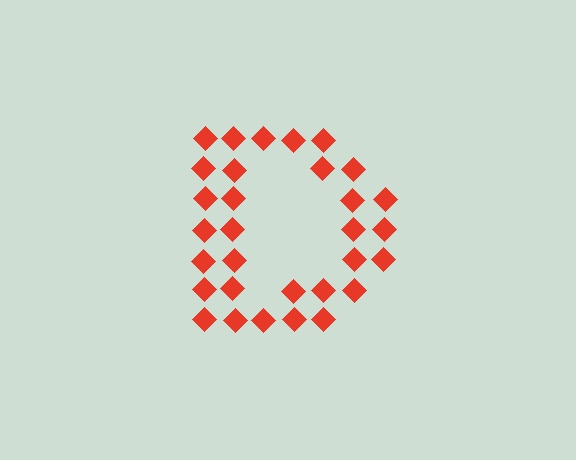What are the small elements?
The small elements are diamonds.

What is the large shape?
The large shape is the letter D.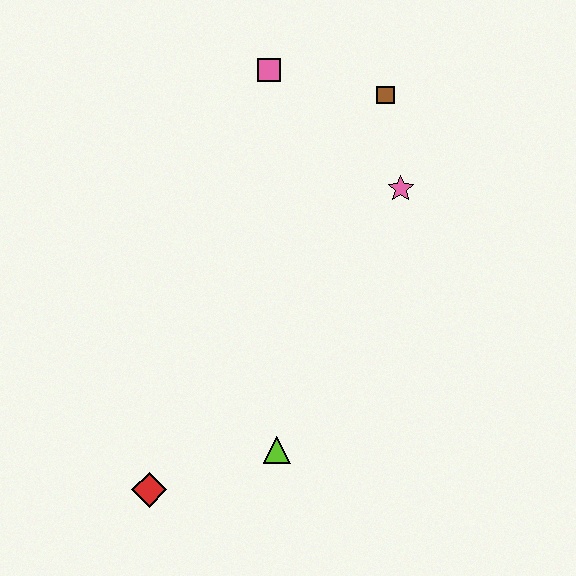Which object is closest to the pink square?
The brown square is closest to the pink square.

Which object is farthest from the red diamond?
The brown square is farthest from the red diamond.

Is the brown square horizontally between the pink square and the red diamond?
No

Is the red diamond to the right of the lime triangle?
No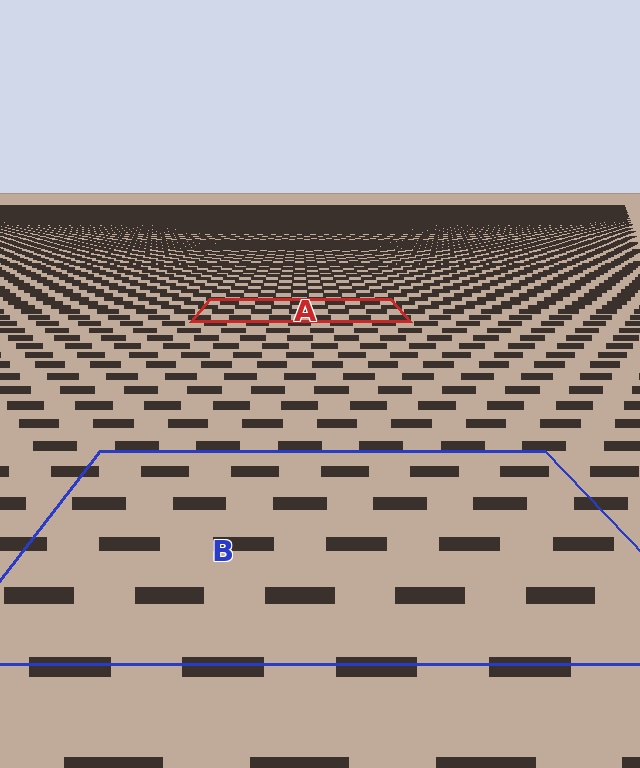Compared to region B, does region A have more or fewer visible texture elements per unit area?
Region A has more texture elements per unit area — they are packed more densely because it is farther away.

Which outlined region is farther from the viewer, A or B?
Region A is farther from the viewer — the texture elements inside it appear smaller and more densely packed.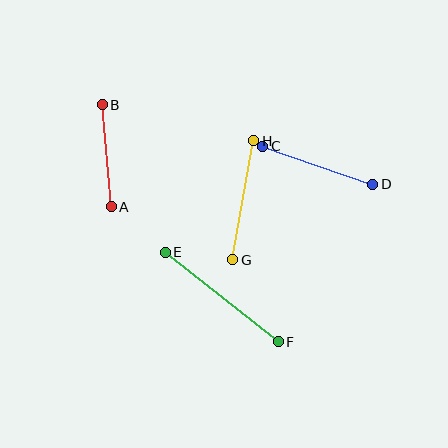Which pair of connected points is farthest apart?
Points E and F are farthest apart.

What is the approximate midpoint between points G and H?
The midpoint is at approximately (243, 200) pixels.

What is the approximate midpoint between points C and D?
The midpoint is at approximately (318, 165) pixels.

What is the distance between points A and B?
The distance is approximately 103 pixels.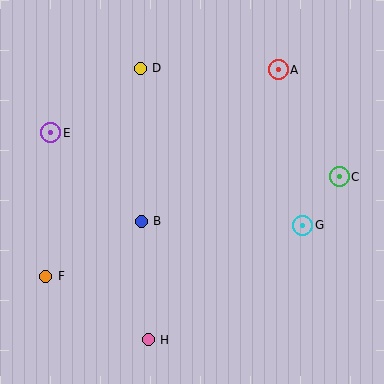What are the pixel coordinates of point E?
Point E is at (51, 133).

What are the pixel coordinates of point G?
Point G is at (303, 225).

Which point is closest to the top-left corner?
Point E is closest to the top-left corner.